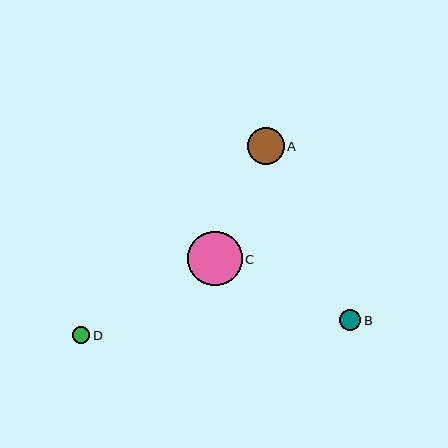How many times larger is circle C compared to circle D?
Circle C is approximately 3.2 times the size of circle D.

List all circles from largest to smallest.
From largest to smallest: C, A, B, D.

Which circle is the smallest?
Circle D is the smallest with a size of approximately 17 pixels.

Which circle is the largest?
Circle C is the largest with a size of approximately 54 pixels.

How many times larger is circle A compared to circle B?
Circle A is approximately 1.7 times the size of circle B.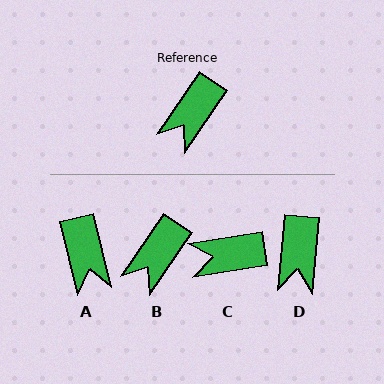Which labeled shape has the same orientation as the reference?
B.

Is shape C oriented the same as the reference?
No, it is off by about 47 degrees.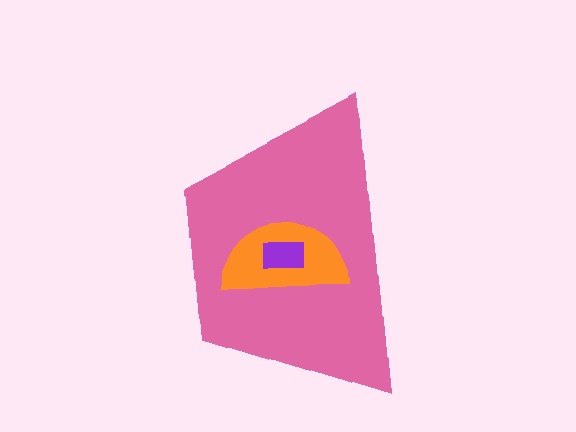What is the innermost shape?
The purple rectangle.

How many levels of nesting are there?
3.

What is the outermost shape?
The pink trapezoid.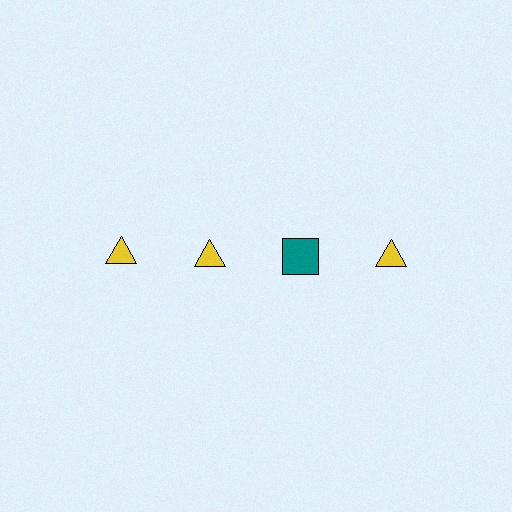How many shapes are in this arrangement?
There are 4 shapes arranged in a grid pattern.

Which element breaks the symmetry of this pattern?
The teal square in the top row, center column breaks the symmetry. All other shapes are yellow triangles.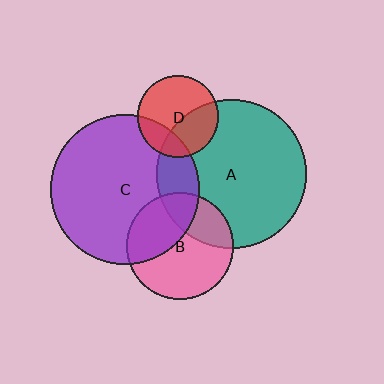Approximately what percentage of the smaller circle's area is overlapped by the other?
Approximately 15%.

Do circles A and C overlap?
Yes.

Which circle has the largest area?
Circle C (purple).